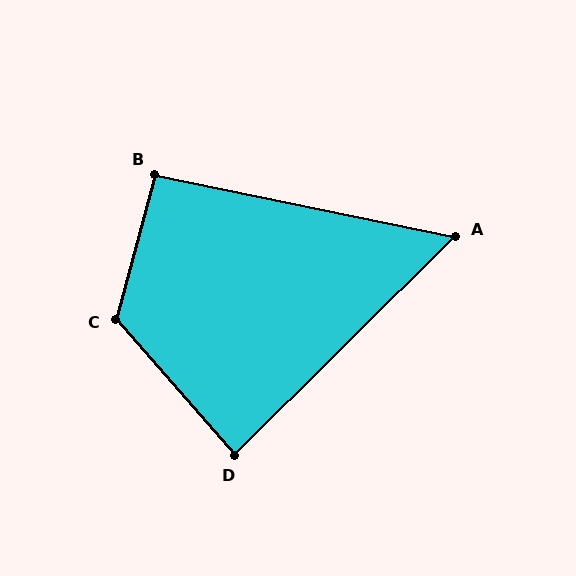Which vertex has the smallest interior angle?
A, at approximately 56 degrees.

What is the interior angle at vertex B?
Approximately 93 degrees (approximately right).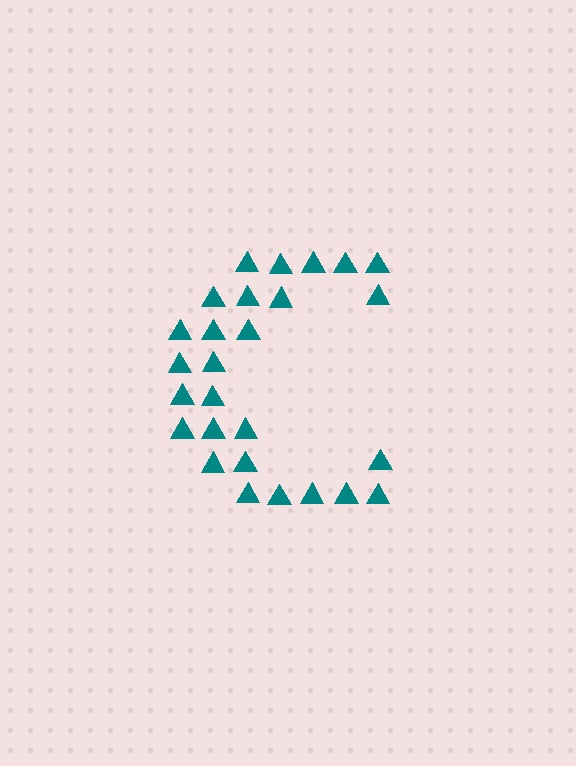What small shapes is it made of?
It is made of small triangles.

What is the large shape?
The large shape is the letter C.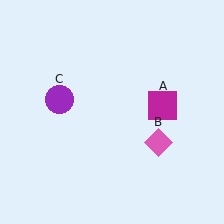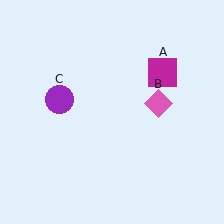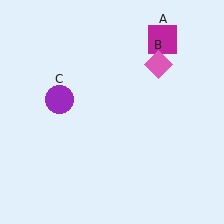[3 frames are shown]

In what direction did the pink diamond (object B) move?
The pink diamond (object B) moved up.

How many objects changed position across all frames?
2 objects changed position: magenta square (object A), pink diamond (object B).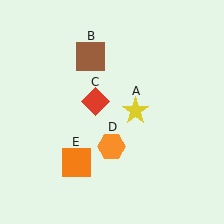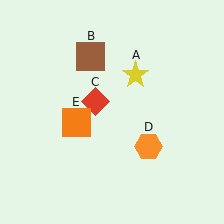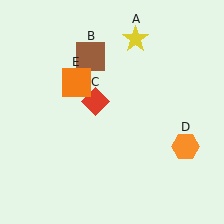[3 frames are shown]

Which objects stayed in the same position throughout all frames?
Brown square (object B) and red diamond (object C) remained stationary.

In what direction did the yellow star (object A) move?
The yellow star (object A) moved up.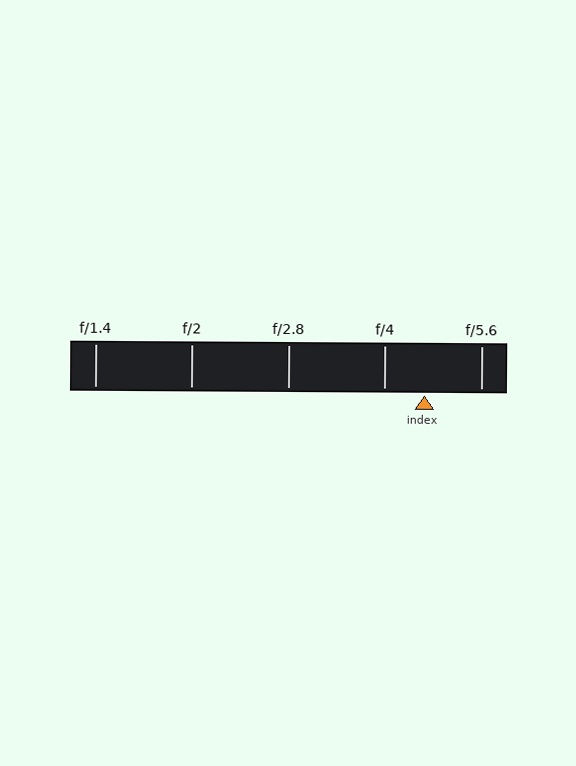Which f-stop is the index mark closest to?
The index mark is closest to f/4.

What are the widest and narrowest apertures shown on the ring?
The widest aperture shown is f/1.4 and the narrowest is f/5.6.